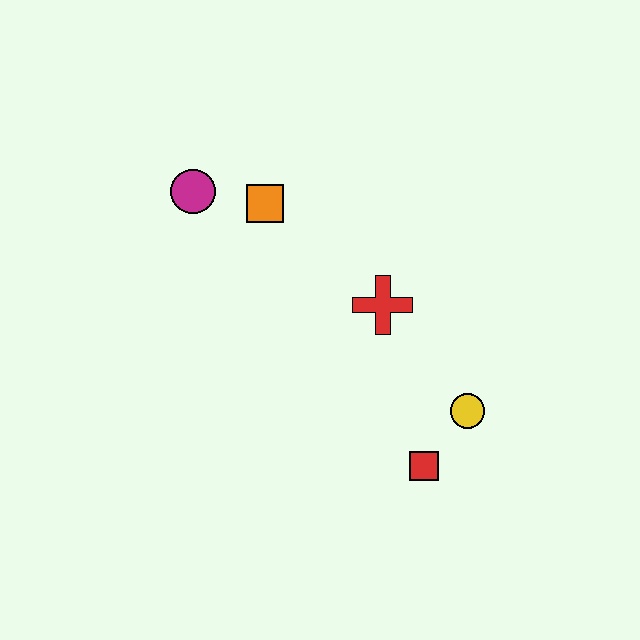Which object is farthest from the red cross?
The magenta circle is farthest from the red cross.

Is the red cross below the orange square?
Yes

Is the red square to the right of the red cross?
Yes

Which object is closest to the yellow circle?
The red square is closest to the yellow circle.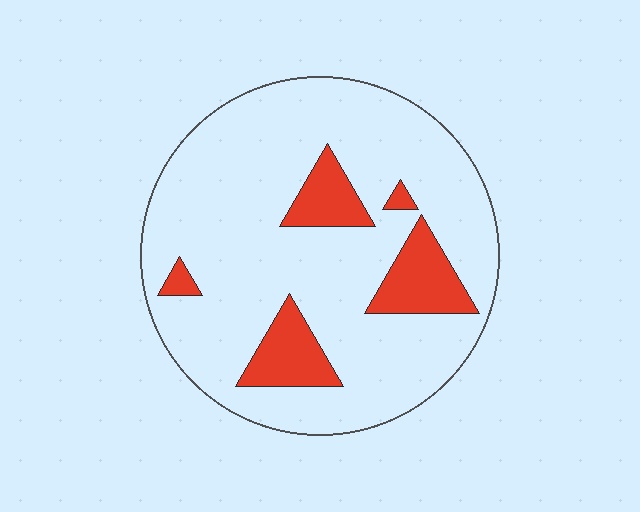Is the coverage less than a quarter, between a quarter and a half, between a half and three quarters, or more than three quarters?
Less than a quarter.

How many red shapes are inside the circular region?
5.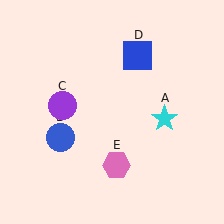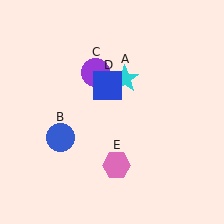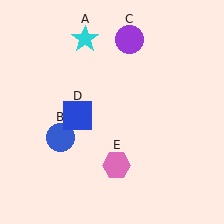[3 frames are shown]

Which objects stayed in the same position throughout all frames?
Blue circle (object B) and pink hexagon (object E) remained stationary.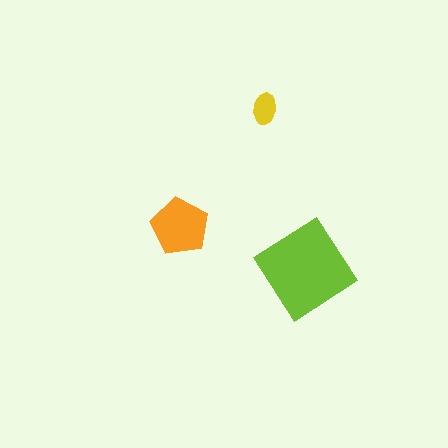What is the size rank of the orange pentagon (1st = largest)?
2nd.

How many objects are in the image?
There are 3 objects in the image.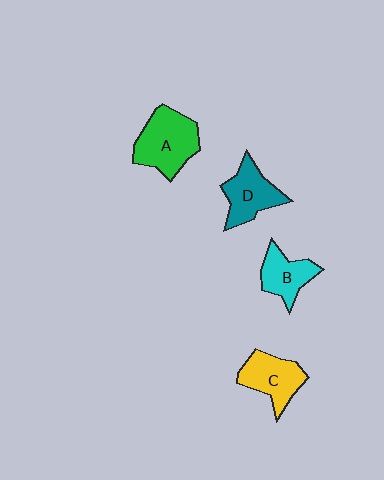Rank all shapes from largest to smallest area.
From largest to smallest: A (green), C (yellow), D (teal), B (cyan).